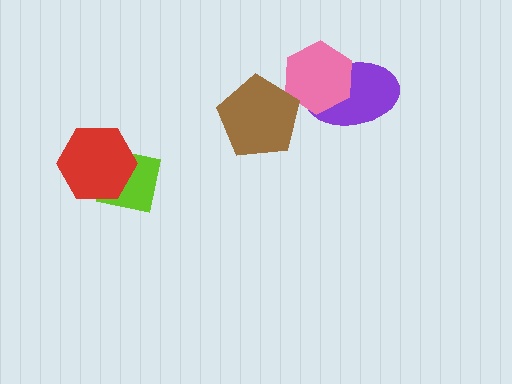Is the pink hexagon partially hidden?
Yes, it is partially covered by another shape.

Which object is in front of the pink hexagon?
The brown pentagon is in front of the pink hexagon.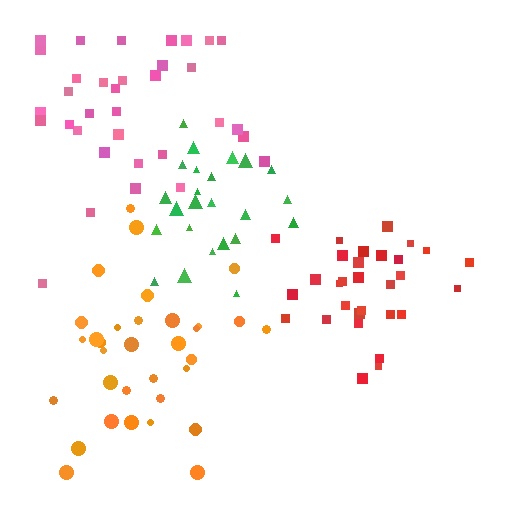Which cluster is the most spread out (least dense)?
Pink.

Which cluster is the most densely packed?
Red.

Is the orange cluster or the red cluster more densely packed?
Red.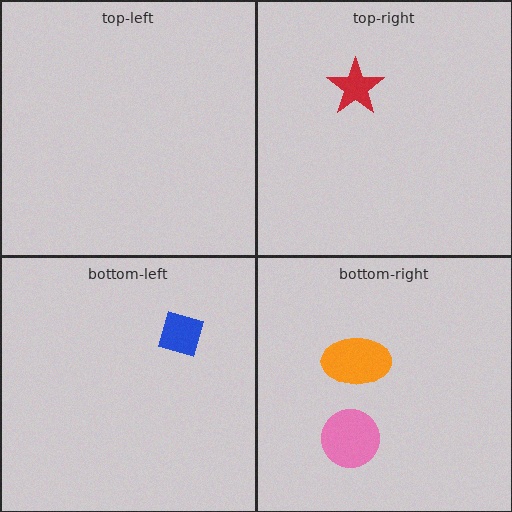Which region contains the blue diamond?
The bottom-left region.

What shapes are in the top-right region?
The red star.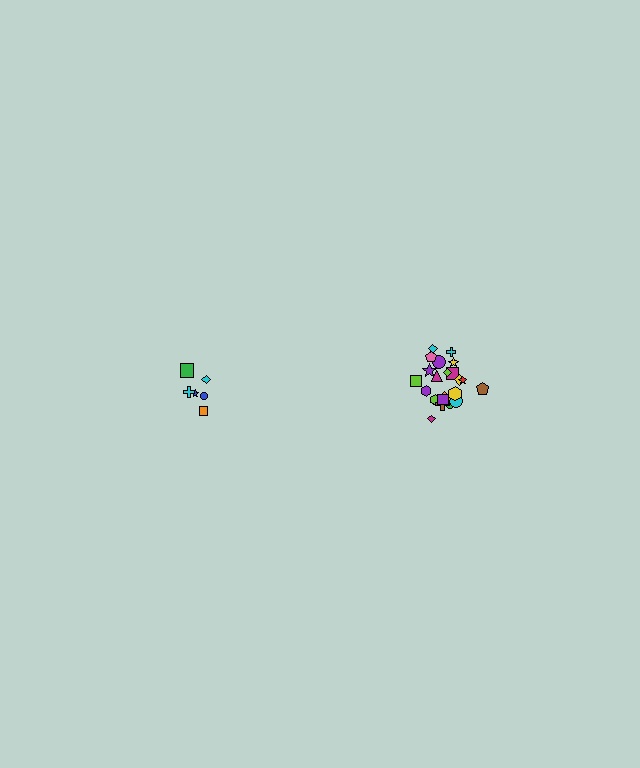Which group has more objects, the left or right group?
The right group.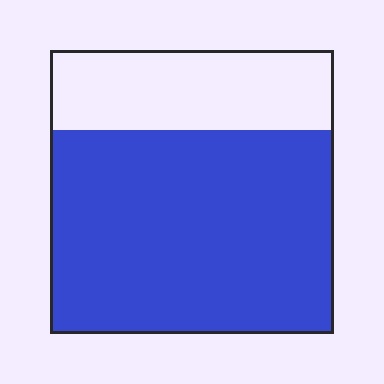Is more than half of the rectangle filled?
Yes.